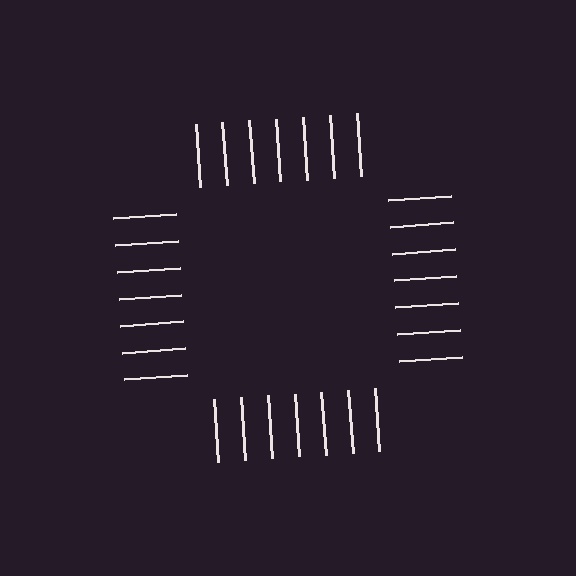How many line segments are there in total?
28 — 7 along each of the 4 edges.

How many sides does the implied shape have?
4 sides — the line-ends trace a square.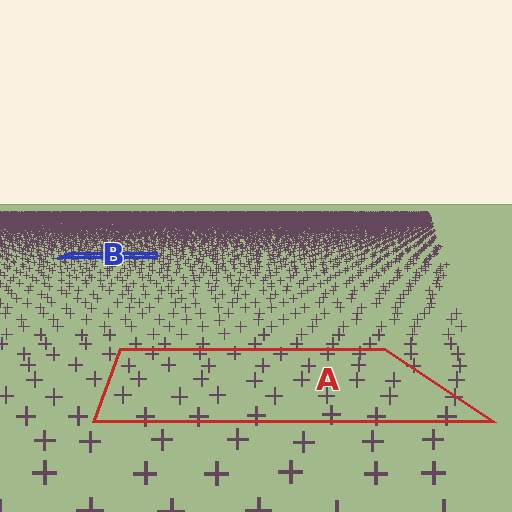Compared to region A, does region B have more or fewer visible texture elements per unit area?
Region B has more texture elements per unit area — they are packed more densely because it is farther away.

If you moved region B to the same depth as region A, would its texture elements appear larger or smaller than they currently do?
They would appear larger. At a closer depth, the same texture elements are projected at a bigger on-screen size.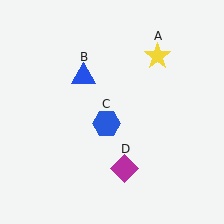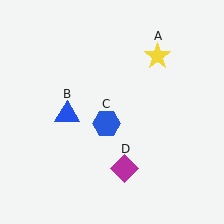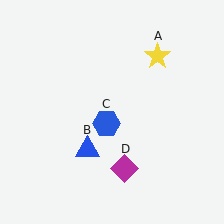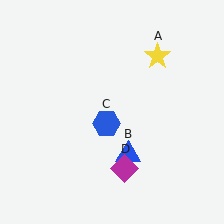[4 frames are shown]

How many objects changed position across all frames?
1 object changed position: blue triangle (object B).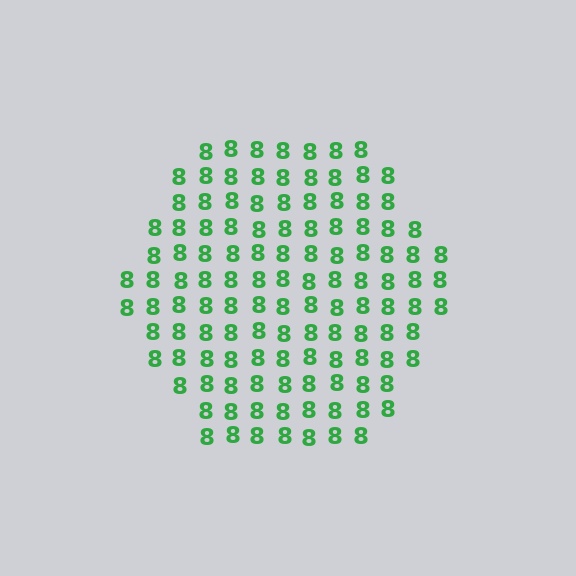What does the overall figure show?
The overall figure shows a hexagon.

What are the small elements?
The small elements are digit 8's.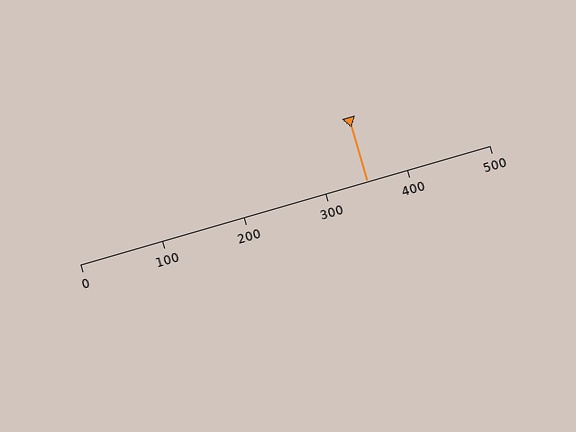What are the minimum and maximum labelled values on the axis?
The axis runs from 0 to 500.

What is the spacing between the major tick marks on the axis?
The major ticks are spaced 100 apart.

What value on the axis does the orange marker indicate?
The marker indicates approximately 350.